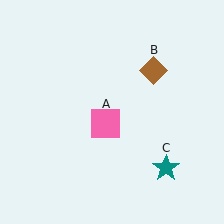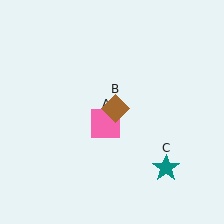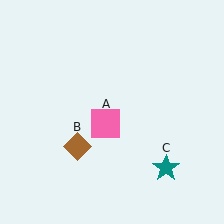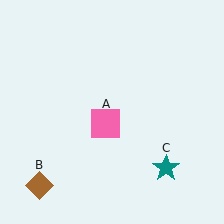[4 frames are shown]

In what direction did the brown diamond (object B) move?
The brown diamond (object B) moved down and to the left.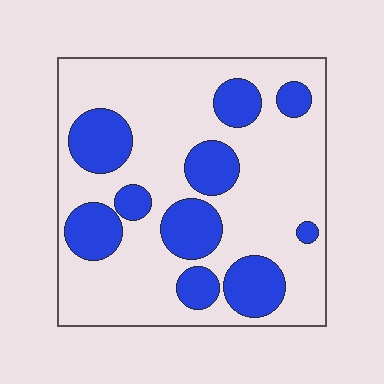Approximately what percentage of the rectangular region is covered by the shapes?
Approximately 30%.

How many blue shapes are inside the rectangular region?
10.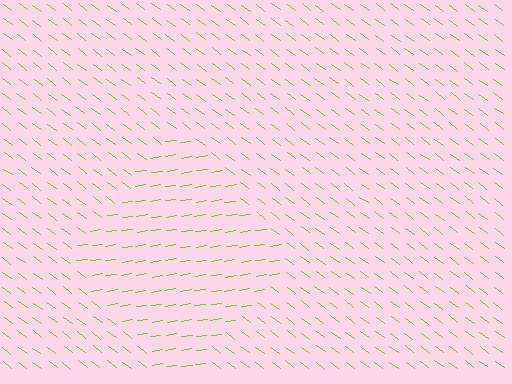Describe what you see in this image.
The image is filled with small lime line segments. A diamond region in the image has lines oriented differently from the surrounding lines, creating a visible texture boundary.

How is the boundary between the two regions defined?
The boundary is defined purely by a change in line orientation (approximately 45 degrees difference). All lines are the same color and thickness.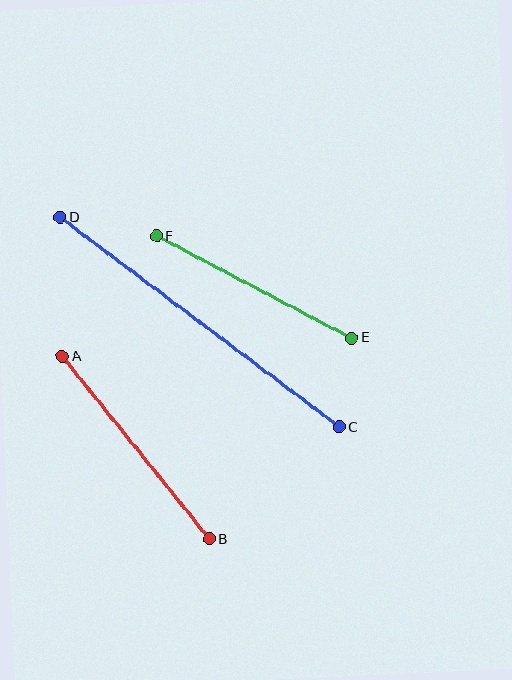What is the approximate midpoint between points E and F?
The midpoint is at approximately (254, 287) pixels.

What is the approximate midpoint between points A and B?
The midpoint is at approximately (136, 448) pixels.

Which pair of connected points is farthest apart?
Points C and D are farthest apart.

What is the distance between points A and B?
The distance is approximately 234 pixels.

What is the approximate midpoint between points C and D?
The midpoint is at approximately (200, 322) pixels.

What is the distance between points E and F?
The distance is approximately 220 pixels.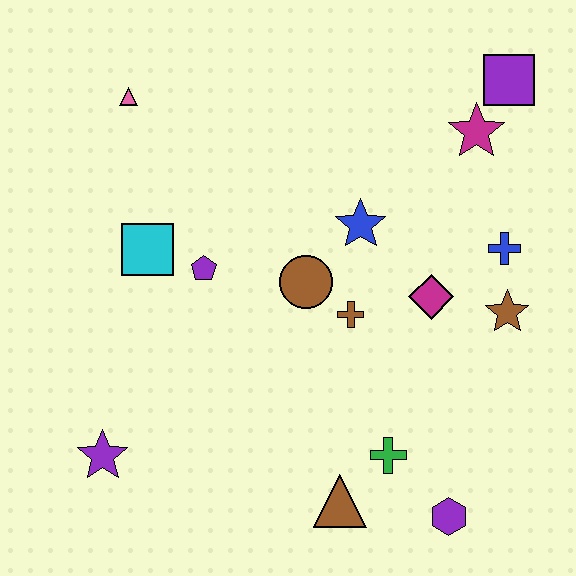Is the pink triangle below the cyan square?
No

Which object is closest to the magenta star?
The purple square is closest to the magenta star.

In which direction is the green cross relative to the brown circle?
The green cross is below the brown circle.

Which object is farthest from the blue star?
The purple star is farthest from the blue star.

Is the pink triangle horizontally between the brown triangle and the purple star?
Yes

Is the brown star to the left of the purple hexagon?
No